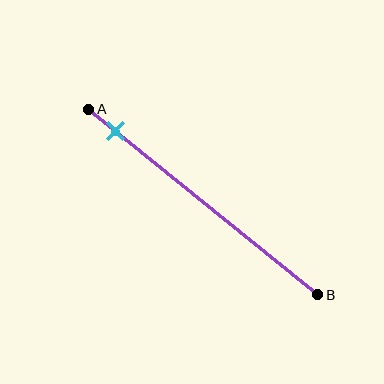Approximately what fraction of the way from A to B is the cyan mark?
The cyan mark is approximately 10% of the way from A to B.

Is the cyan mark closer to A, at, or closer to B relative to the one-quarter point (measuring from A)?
The cyan mark is closer to point A than the one-quarter point of segment AB.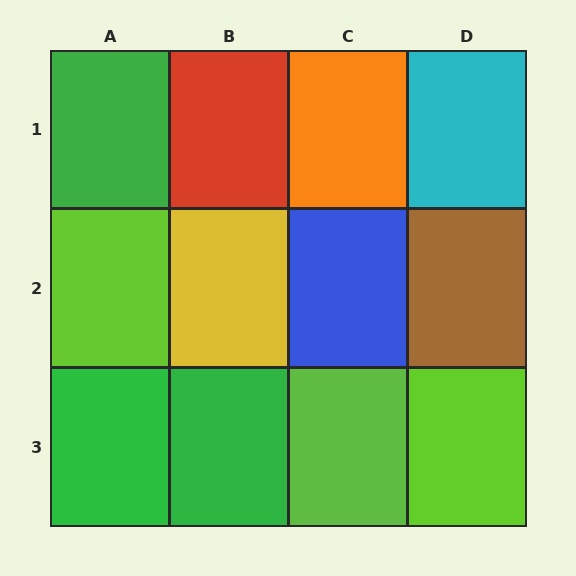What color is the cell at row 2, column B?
Yellow.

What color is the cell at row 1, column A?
Green.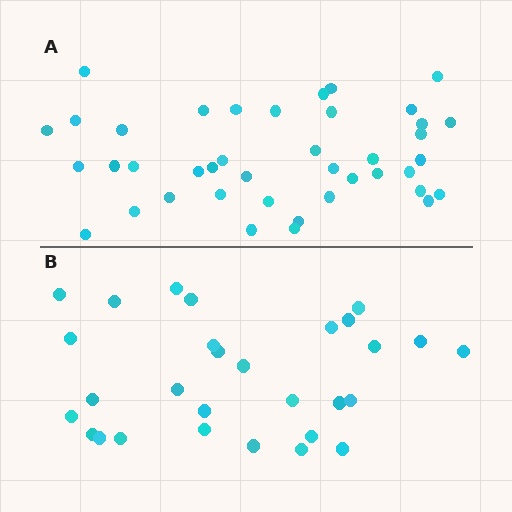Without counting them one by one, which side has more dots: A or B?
Region A (the top region) has more dots.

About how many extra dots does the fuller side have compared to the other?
Region A has roughly 12 or so more dots than region B.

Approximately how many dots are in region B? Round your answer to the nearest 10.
About 30 dots. (The exact count is 29, which rounds to 30.)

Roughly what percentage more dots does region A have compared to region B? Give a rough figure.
About 40% more.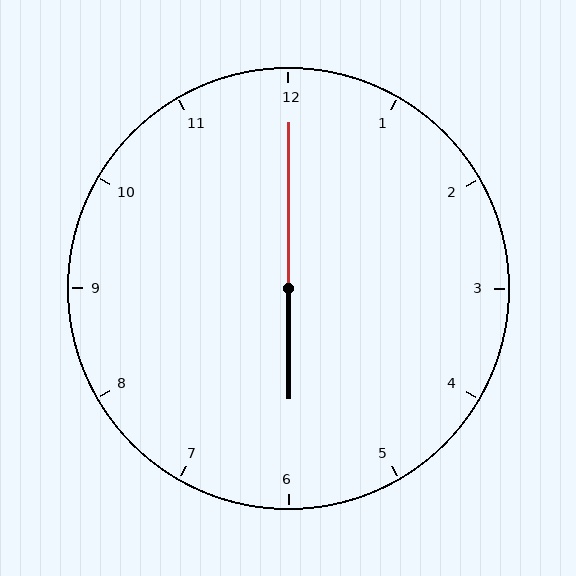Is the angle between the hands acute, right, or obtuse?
It is obtuse.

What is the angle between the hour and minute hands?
Approximately 180 degrees.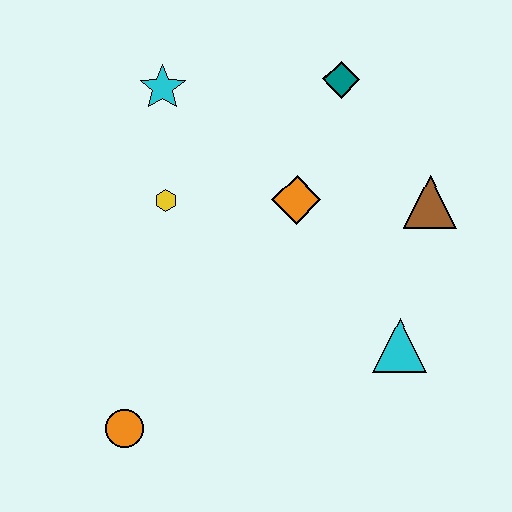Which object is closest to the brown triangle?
The orange diamond is closest to the brown triangle.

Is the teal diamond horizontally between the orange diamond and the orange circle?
No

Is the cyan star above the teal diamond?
No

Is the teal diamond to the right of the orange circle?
Yes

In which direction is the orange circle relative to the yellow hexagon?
The orange circle is below the yellow hexagon.